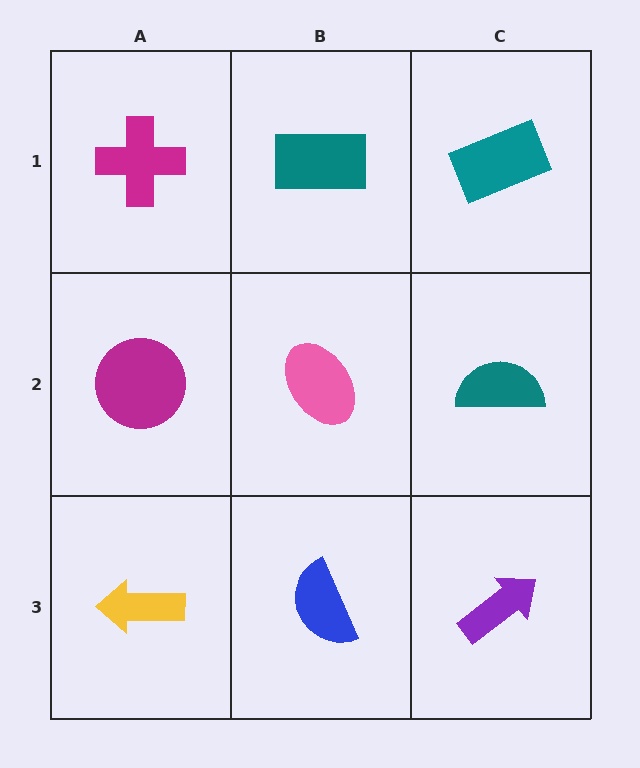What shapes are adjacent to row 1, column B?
A pink ellipse (row 2, column B), a magenta cross (row 1, column A), a teal rectangle (row 1, column C).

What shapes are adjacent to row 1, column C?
A teal semicircle (row 2, column C), a teal rectangle (row 1, column B).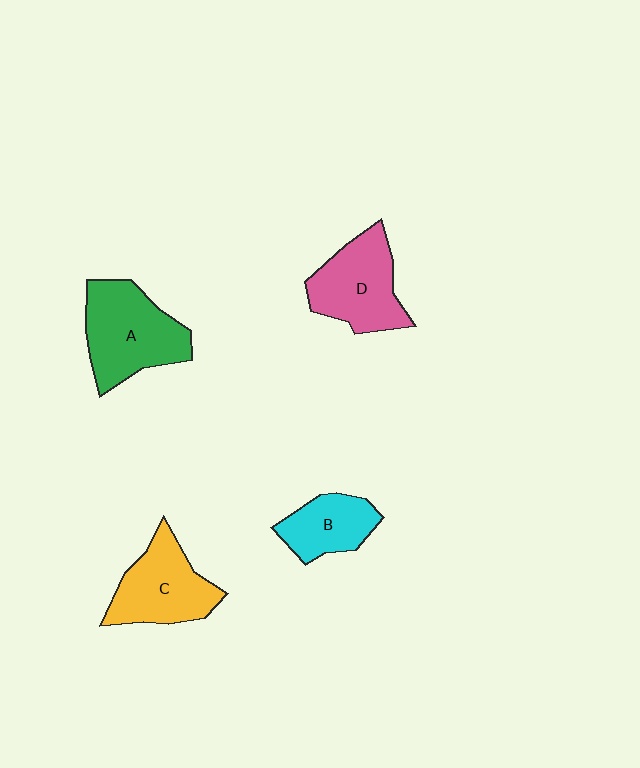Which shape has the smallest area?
Shape B (cyan).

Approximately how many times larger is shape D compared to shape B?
Approximately 1.5 times.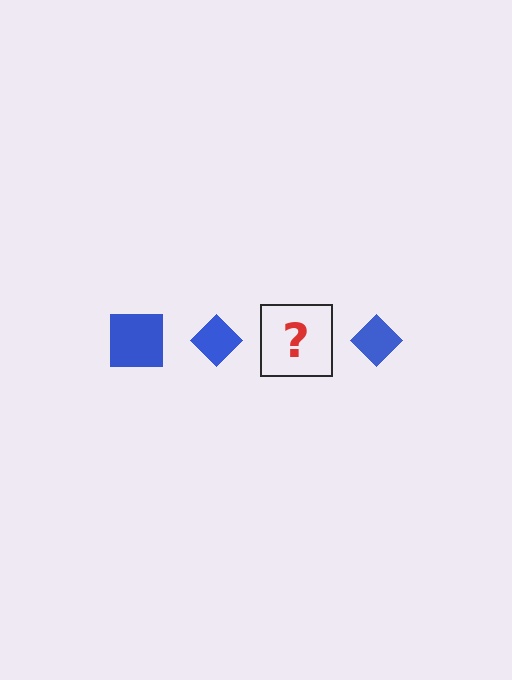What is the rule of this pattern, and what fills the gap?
The rule is that the pattern cycles through square, diamond shapes in blue. The gap should be filled with a blue square.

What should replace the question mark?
The question mark should be replaced with a blue square.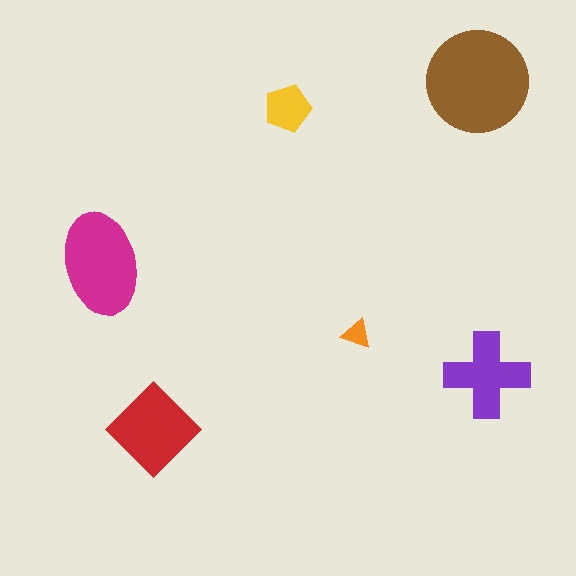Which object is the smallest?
The orange triangle.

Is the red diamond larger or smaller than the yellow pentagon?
Larger.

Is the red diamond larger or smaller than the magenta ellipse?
Smaller.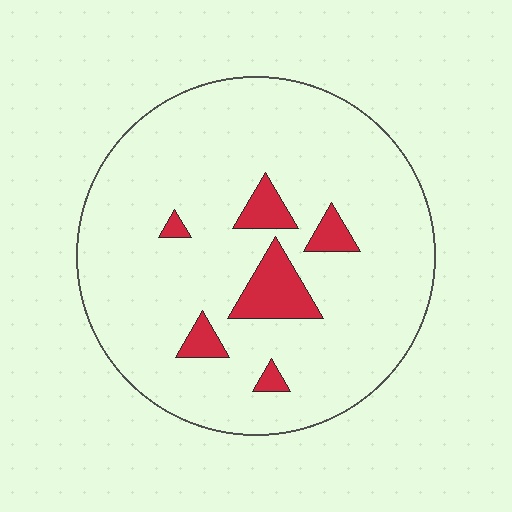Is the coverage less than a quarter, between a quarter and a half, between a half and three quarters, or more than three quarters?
Less than a quarter.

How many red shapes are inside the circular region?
6.